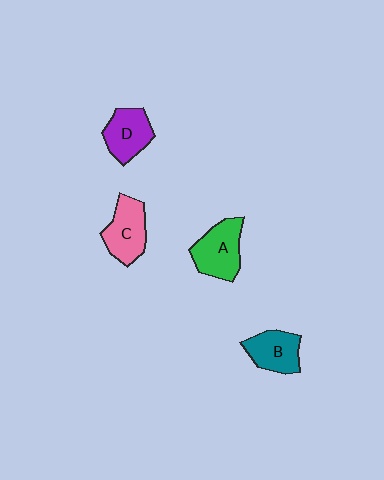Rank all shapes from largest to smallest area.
From largest to smallest: A (green), C (pink), D (purple), B (teal).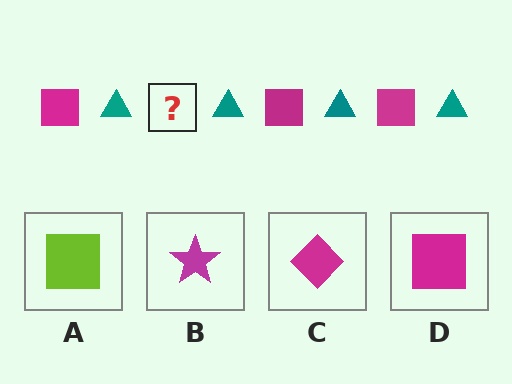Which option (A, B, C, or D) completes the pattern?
D.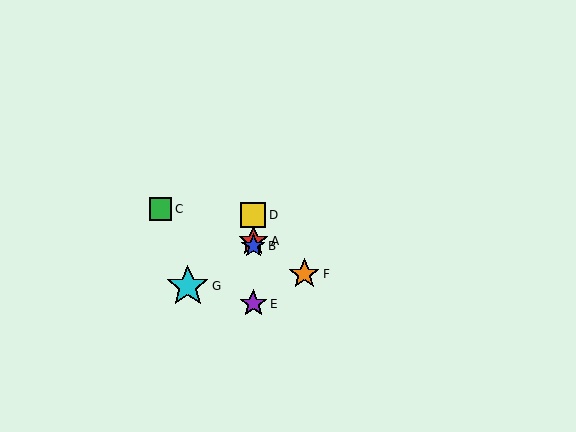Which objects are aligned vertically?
Objects A, B, D, E are aligned vertically.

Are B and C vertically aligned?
No, B is at x≈253 and C is at x≈161.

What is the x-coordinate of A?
Object A is at x≈253.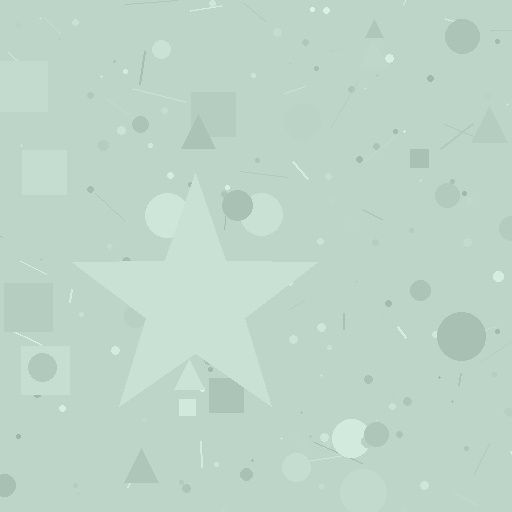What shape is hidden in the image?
A star is hidden in the image.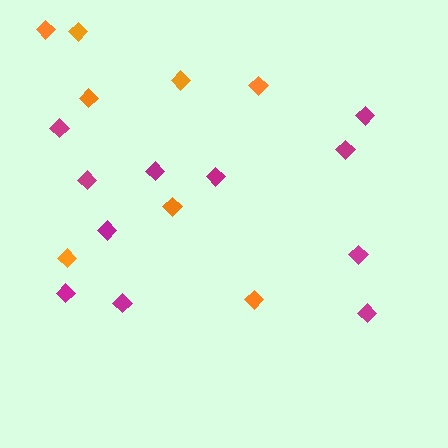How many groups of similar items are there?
There are 2 groups: one group of orange diamonds (8) and one group of magenta diamonds (11).